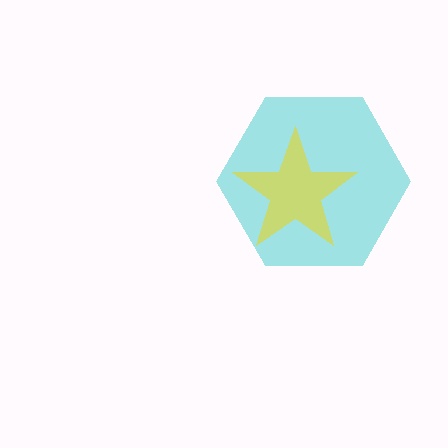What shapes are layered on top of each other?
The layered shapes are: a cyan hexagon, a yellow star.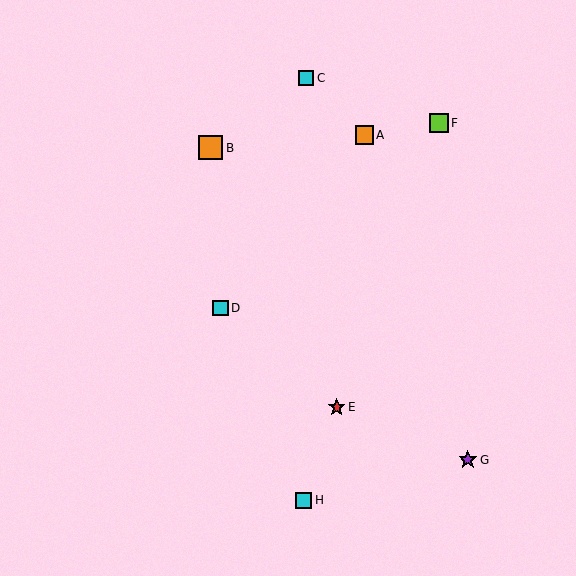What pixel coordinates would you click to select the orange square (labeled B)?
Click at (211, 148) to select the orange square B.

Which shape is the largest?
The orange square (labeled B) is the largest.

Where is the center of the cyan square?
The center of the cyan square is at (221, 308).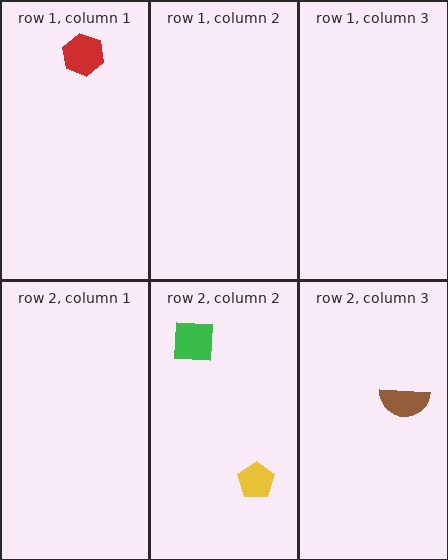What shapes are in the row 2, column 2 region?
The green square, the yellow pentagon.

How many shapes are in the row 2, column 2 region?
2.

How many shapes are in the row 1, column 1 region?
1.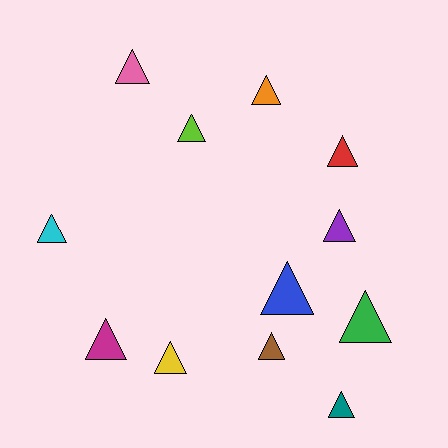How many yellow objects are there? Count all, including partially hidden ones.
There is 1 yellow object.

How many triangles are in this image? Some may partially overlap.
There are 12 triangles.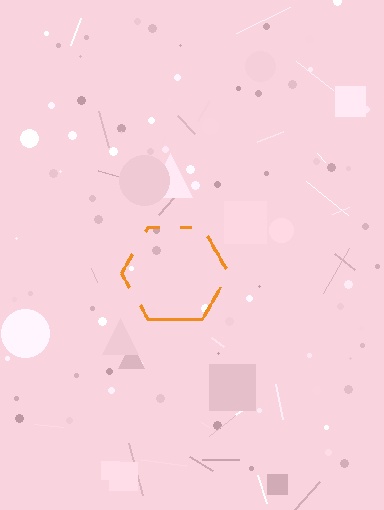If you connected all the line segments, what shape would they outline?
They would outline a hexagon.